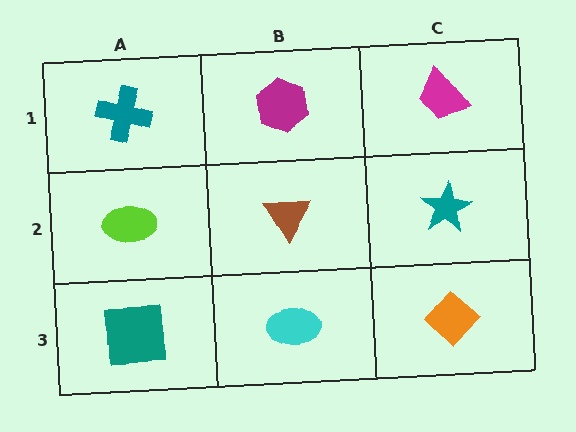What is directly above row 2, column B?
A magenta hexagon.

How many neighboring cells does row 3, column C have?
2.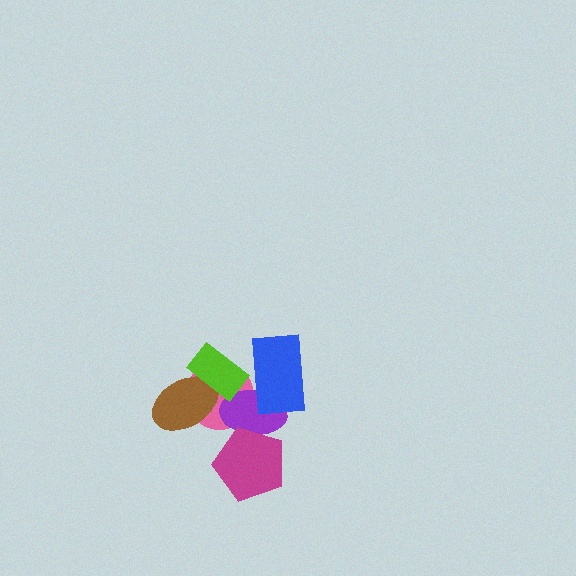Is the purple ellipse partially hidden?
Yes, it is partially covered by another shape.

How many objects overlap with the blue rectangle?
2 objects overlap with the blue rectangle.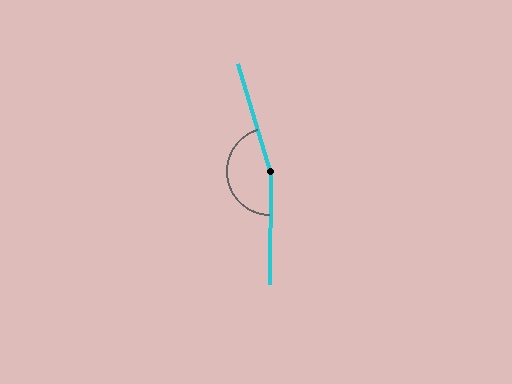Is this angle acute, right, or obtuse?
It is obtuse.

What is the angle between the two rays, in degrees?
Approximately 163 degrees.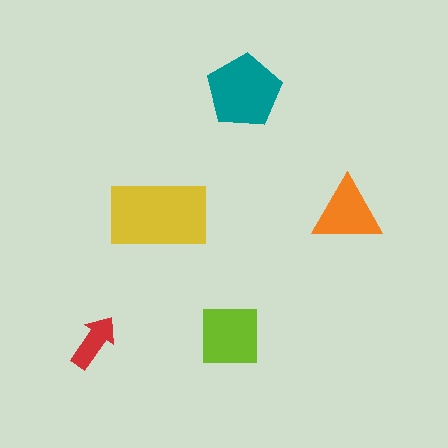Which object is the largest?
The yellow rectangle.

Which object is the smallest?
The red arrow.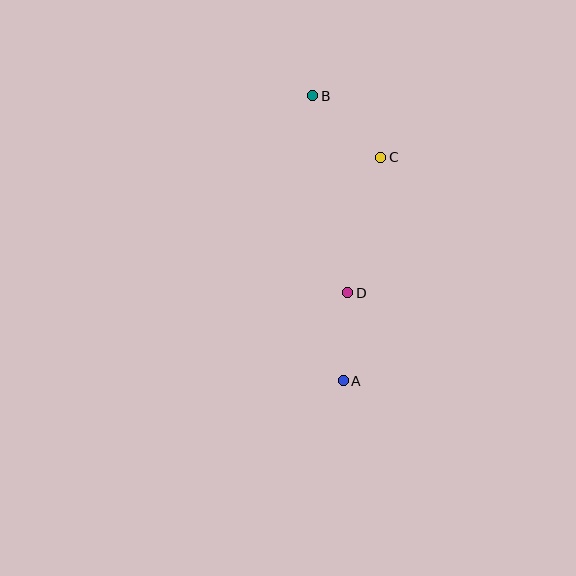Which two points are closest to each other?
Points A and D are closest to each other.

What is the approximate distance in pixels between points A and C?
The distance between A and C is approximately 227 pixels.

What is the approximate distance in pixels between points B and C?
The distance between B and C is approximately 92 pixels.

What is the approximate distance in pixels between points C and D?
The distance between C and D is approximately 139 pixels.